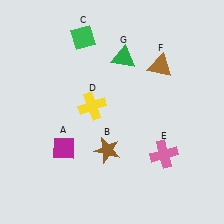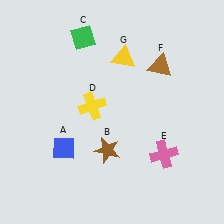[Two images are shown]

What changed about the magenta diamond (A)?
In Image 1, A is magenta. In Image 2, it changed to blue.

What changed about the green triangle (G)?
In Image 1, G is green. In Image 2, it changed to yellow.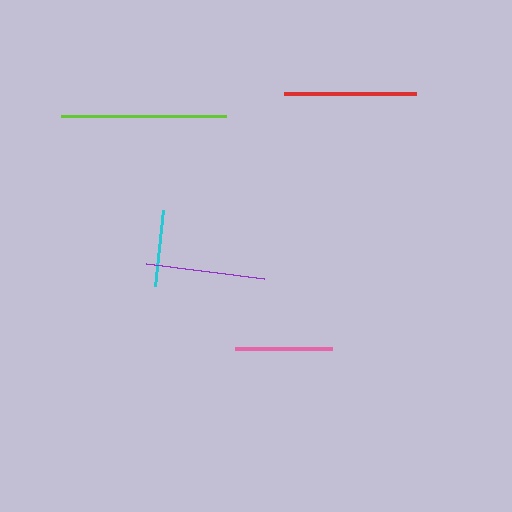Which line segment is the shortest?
The cyan line is the shortest at approximately 76 pixels.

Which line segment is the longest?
The lime line is the longest at approximately 165 pixels.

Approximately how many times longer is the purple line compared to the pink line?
The purple line is approximately 1.2 times the length of the pink line.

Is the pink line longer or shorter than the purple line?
The purple line is longer than the pink line.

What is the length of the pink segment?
The pink segment is approximately 97 pixels long.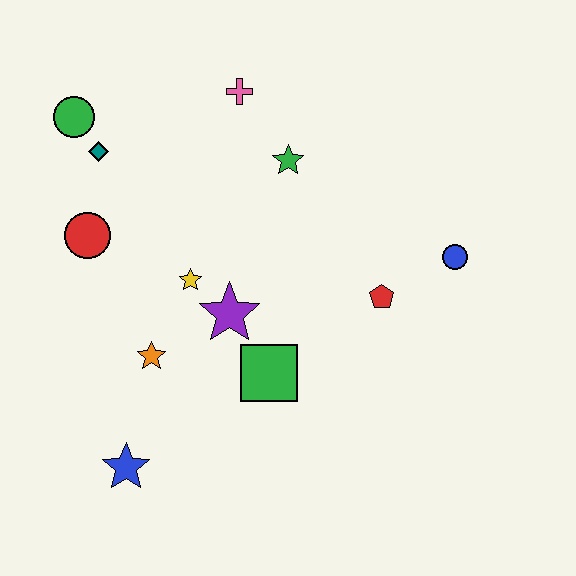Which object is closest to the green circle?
The teal diamond is closest to the green circle.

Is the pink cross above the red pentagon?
Yes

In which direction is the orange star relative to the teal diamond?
The orange star is below the teal diamond.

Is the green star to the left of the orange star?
No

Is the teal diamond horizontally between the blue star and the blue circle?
No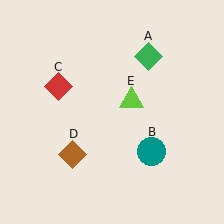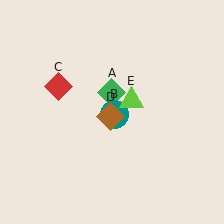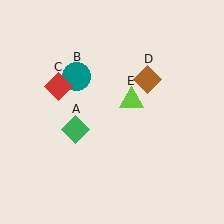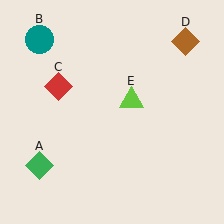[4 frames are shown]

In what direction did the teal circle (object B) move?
The teal circle (object B) moved up and to the left.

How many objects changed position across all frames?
3 objects changed position: green diamond (object A), teal circle (object B), brown diamond (object D).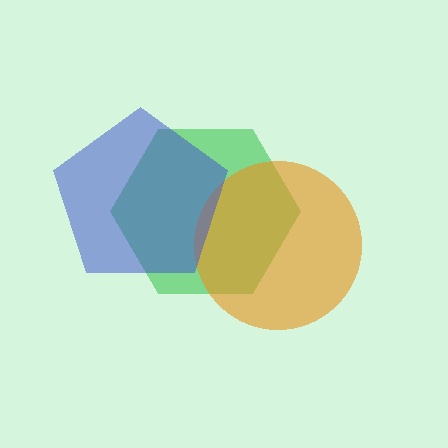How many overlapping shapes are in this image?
There are 3 overlapping shapes in the image.